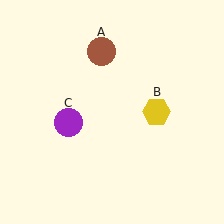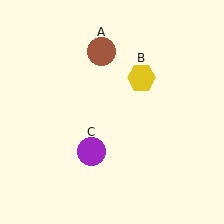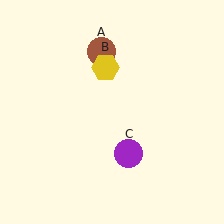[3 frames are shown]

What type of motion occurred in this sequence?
The yellow hexagon (object B), purple circle (object C) rotated counterclockwise around the center of the scene.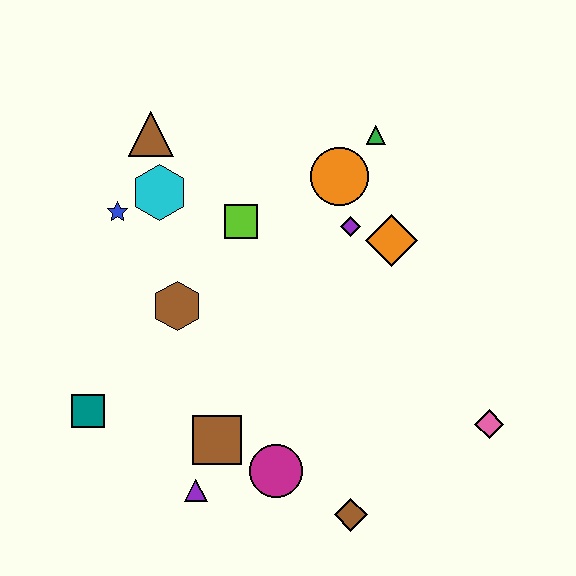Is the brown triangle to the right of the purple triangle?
No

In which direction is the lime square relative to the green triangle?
The lime square is to the left of the green triangle.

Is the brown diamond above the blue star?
No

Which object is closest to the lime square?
The cyan hexagon is closest to the lime square.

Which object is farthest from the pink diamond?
The brown triangle is farthest from the pink diamond.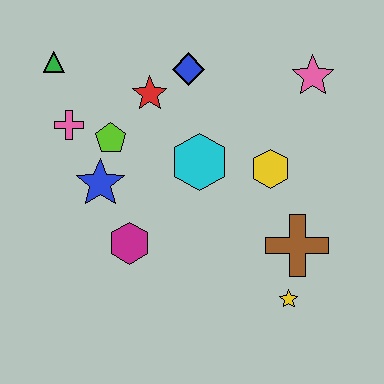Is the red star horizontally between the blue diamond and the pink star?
No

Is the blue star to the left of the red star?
Yes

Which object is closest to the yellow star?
The brown cross is closest to the yellow star.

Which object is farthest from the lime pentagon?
The yellow star is farthest from the lime pentagon.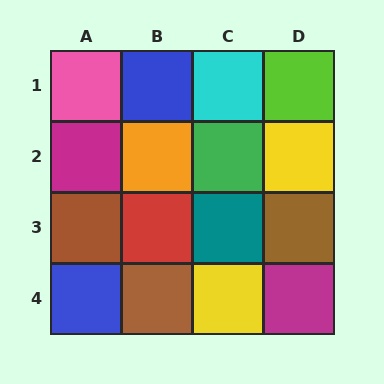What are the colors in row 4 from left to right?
Blue, brown, yellow, magenta.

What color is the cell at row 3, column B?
Red.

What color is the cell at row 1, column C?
Cyan.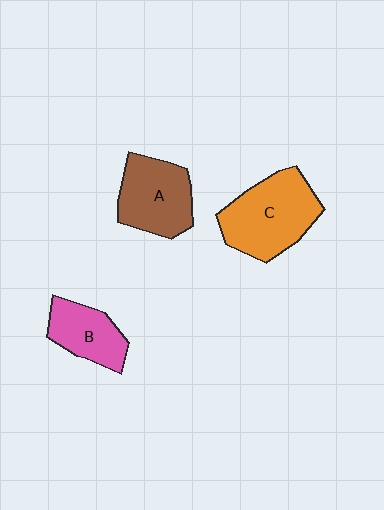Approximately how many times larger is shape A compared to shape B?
Approximately 1.3 times.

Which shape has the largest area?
Shape C (orange).